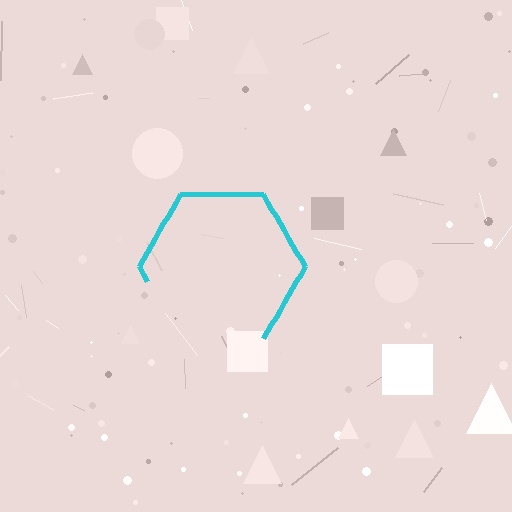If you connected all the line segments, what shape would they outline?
They would outline a hexagon.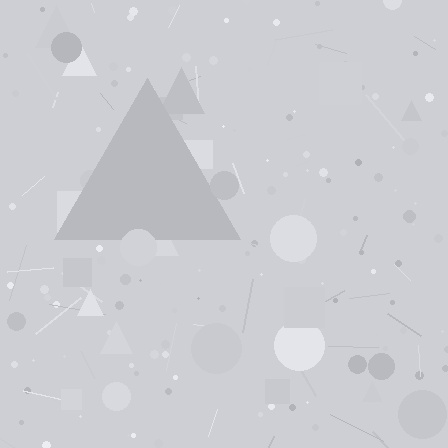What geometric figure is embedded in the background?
A triangle is embedded in the background.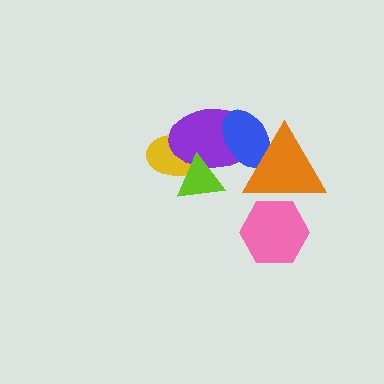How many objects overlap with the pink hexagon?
1 object overlaps with the pink hexagon.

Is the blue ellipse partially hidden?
Yes, it is partially covered by another shape.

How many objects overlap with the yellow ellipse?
2 objects overlap with the yellow ellipse.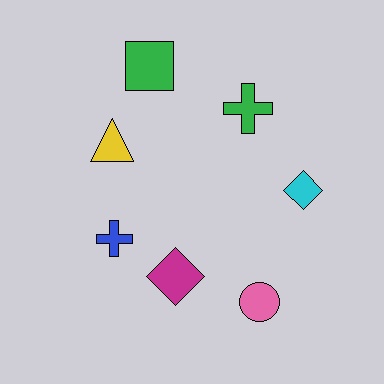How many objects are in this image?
There are 7 objects.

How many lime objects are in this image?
There are no lime objects.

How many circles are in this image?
There is 1 circle.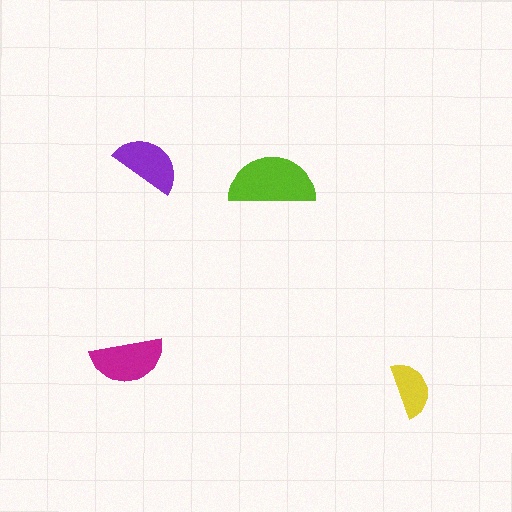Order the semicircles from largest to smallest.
the lime one, the magenta one, the purple one, the yellow one.